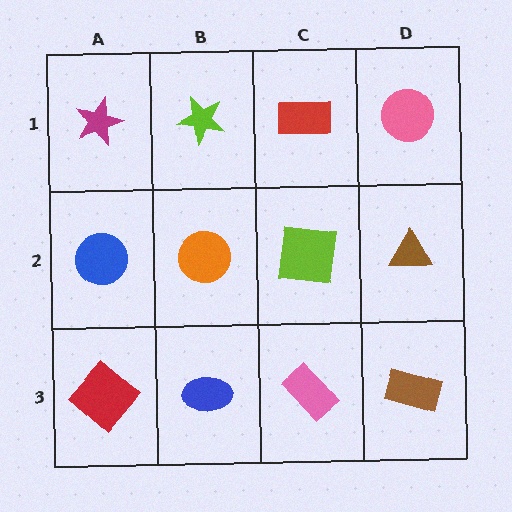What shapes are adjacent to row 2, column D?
A pink circle (row 1, column D), a brown rectangle (row 3, column D), a lime square (row 2, column C).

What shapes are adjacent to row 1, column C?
A lime square (row 2, column C), a lime star (row 1, column B), a pink circle (row 1, column D).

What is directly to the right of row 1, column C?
A pink circle.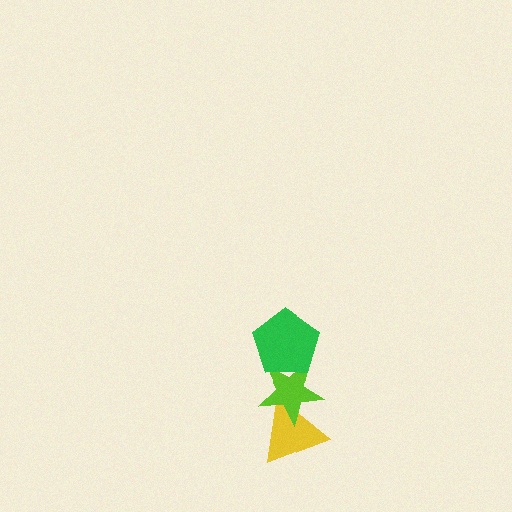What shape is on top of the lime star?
The green pentagon is on top of the lime star.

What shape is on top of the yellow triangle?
The lime star is on top of the yellow triangle.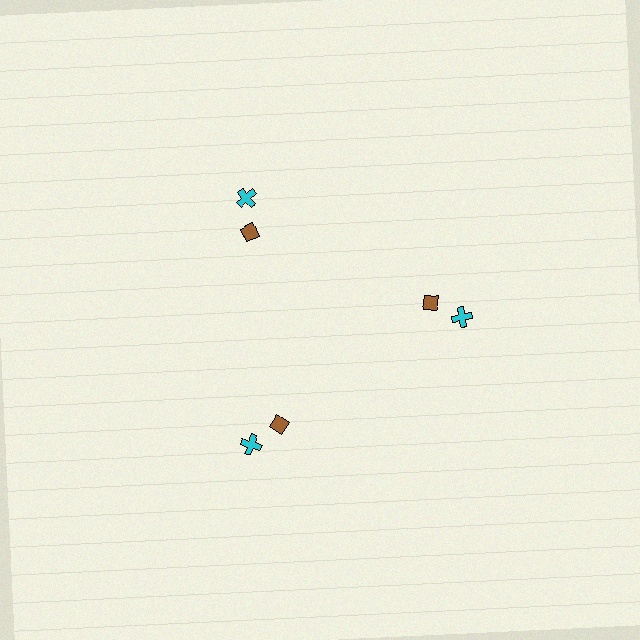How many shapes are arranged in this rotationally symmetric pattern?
There are 6 shapes, arranged in 3 groups of 2.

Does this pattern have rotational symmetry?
Yes, this pattern has 3-fold rotational symmetry. It looks the same after rotating 120 degrees around the center.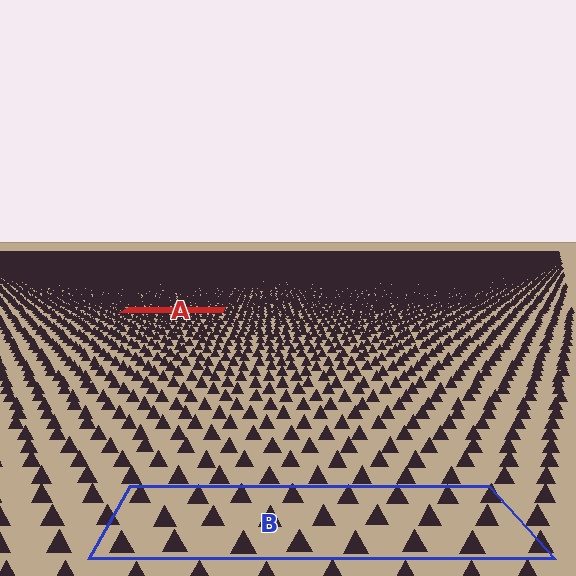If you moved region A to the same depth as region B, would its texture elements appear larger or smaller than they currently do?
They would appear larger. At a closer depth, the same texture elements are projected at a bigger on-screen size.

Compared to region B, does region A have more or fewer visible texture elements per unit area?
Region A has more texture elements per unit area — they are packed more densely because it is farther away.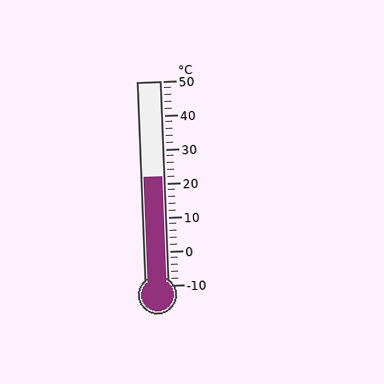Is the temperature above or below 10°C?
The temperature is above 10°C.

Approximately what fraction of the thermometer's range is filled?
The thermometer is filled to approximately 55% of its range.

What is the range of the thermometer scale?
The thermometer scale ranges from -10°C to 50°C.